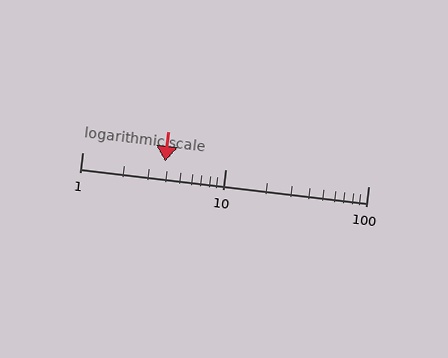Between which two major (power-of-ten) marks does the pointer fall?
The pointer is between 1 and 10.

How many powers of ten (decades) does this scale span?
The scale spans 2 decades, from 1 to 100.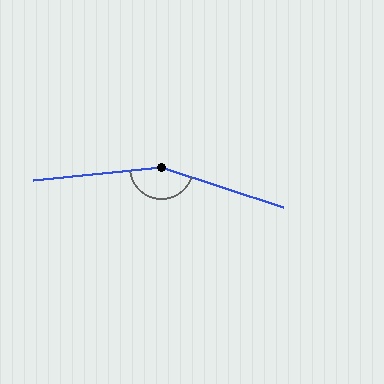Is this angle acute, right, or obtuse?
It is obtuse.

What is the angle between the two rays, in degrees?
Approximately 156 degrees.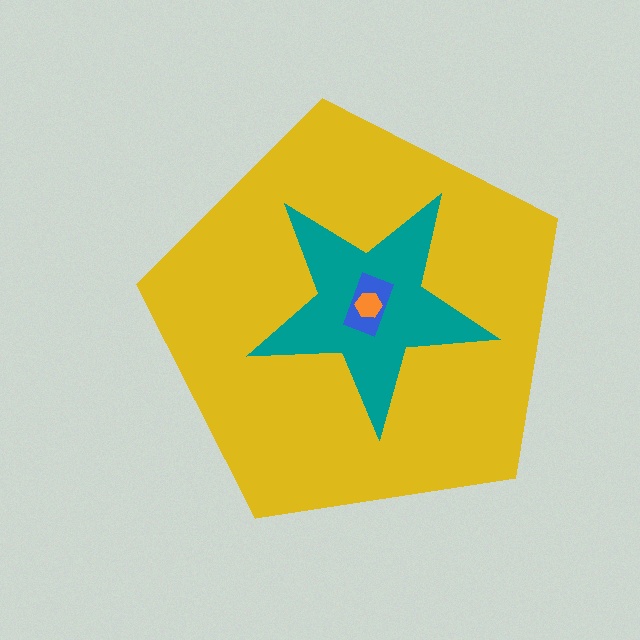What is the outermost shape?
The yellow pentagon.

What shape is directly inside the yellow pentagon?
The teal star.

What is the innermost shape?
The orange hexagon.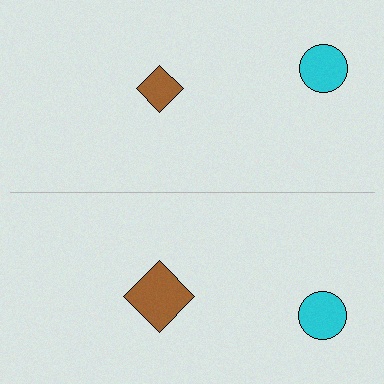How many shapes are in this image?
There are 4 shapes in this image.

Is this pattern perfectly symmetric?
No, the pattern is not perfectly symmetric. The brown diamond on the bottom side has a different size than its mirror counterpart.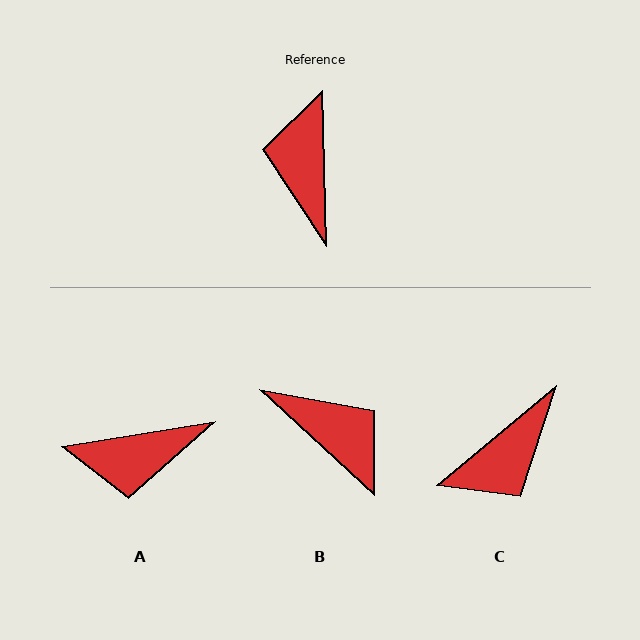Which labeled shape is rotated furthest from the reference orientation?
B, about 134 degrees away.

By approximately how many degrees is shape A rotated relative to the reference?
Approximately 98 degrees counter-clockwise.